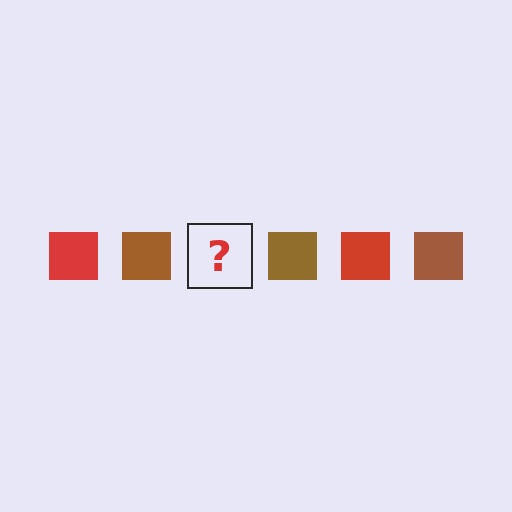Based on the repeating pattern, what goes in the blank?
The blank should be a red square.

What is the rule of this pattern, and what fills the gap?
The rule is that the pattern cycles through red, brown squares. The gap should be filled with a red square.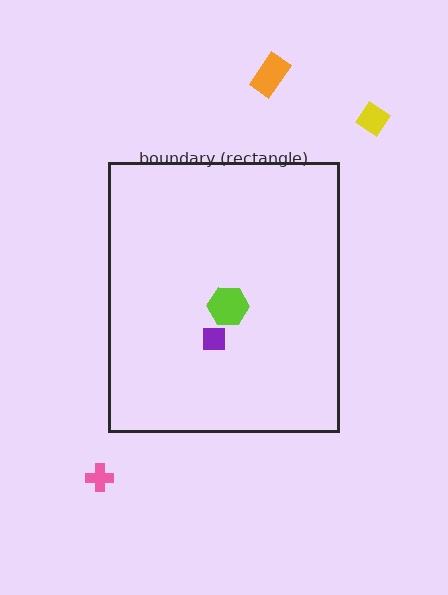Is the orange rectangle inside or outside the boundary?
Outside.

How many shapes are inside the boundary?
2 inside, 3 outside.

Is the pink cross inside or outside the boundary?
Outside.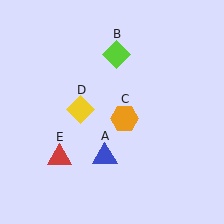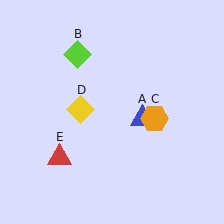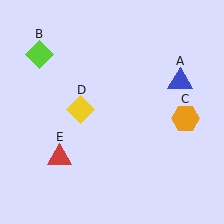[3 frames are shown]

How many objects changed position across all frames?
3 objects changed position: blue triangle (object A), lime diamond (object B), orange hexagon (object C).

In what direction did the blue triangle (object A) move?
The blue triangle (object A) moved up and to the right.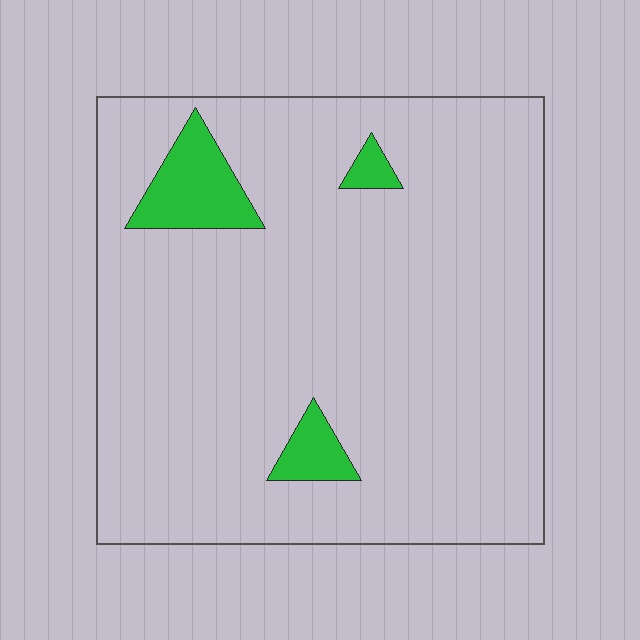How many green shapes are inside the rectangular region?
3.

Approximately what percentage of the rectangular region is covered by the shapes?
Approximately 5%.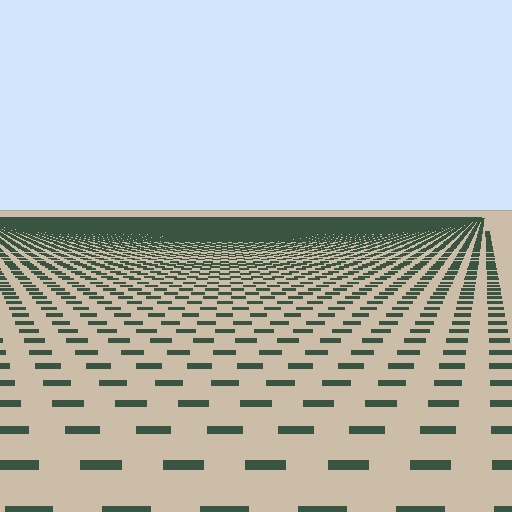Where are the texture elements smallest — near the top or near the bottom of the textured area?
Near the top.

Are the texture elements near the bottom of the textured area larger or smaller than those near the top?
Larger. Near the bottom, elements are closer to the viewer and appear at a bigger on-screen size.